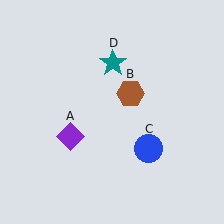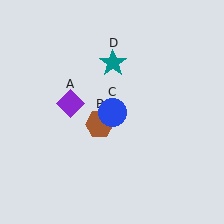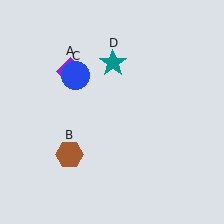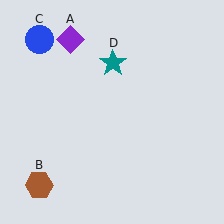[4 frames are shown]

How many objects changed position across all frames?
3 objects changed position: purple diamond (object A), brown hexagon (object B), blue circle (object C).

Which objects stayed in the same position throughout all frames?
Teal star (object D) remained stationary.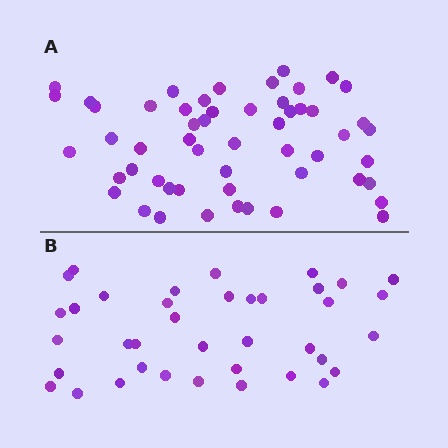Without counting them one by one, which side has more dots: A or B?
Region A (the top region) has more dots.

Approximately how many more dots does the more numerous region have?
Region A has approximately 15 more dots than region B.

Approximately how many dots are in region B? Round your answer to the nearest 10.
About 40 dots. (The exact count is 38, which rounds to 40.)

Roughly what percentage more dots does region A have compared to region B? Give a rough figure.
About 40% more.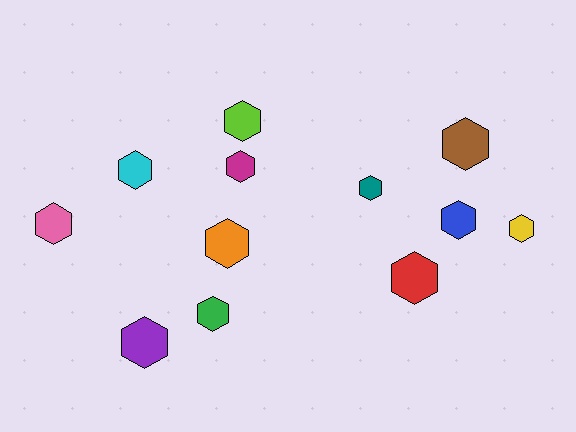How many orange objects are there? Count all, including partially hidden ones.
There is 1 orange object.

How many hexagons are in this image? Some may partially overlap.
There are 12 hexagons.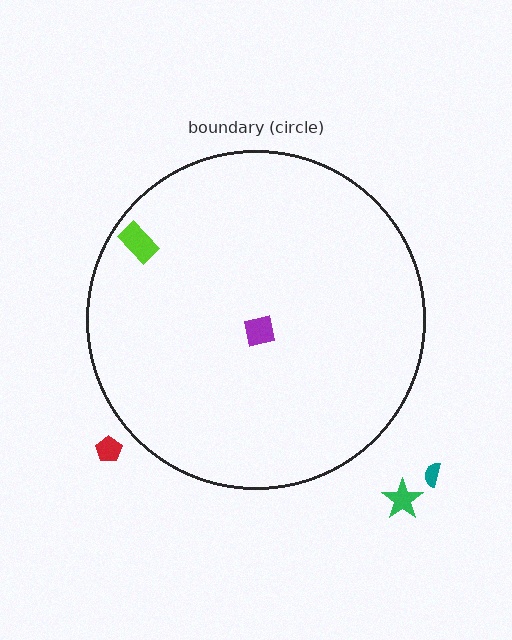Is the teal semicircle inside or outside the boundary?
Outside.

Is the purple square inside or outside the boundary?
Inside.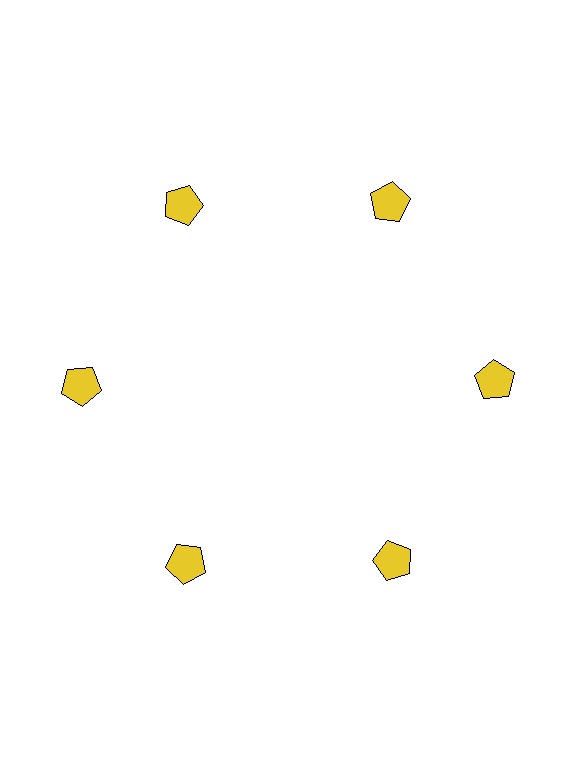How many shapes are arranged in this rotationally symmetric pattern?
There are 6 shapes, arranged in 6 groups of 1.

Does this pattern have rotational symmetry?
Yes, this pattern has 6-fold rotational symmetry. It looks the same after rotating 60 degrees around the center.